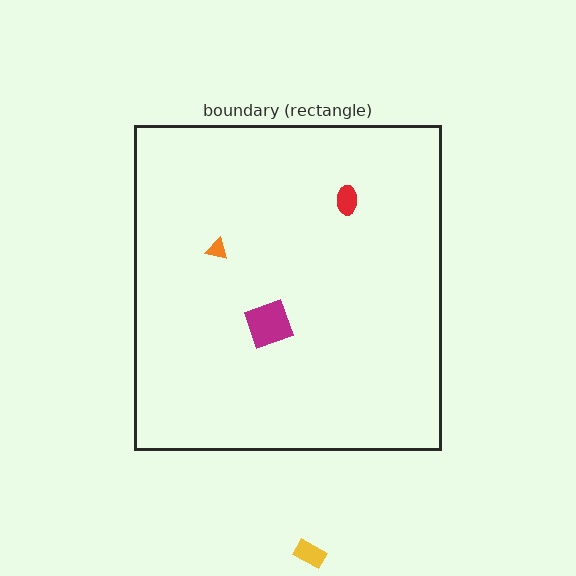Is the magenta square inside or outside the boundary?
Inside.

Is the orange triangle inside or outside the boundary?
Inside.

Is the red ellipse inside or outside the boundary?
Inside.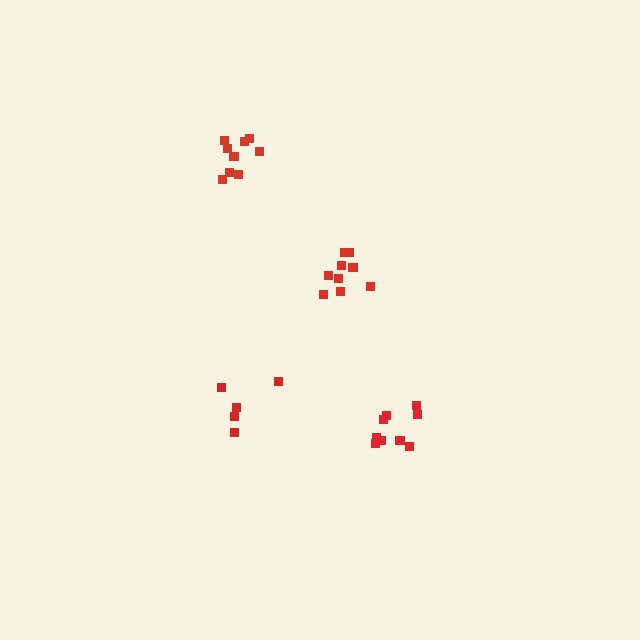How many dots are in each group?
Group 1: 9 dots, Group 2: 9 dots, Group 3: 5 dots, Group 4: 9 dots (32 total).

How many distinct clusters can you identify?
There are 4 distinct clusters.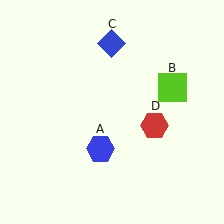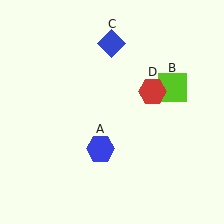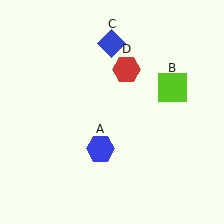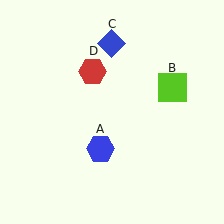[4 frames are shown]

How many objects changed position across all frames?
1 object changed position: red hexagon (object D).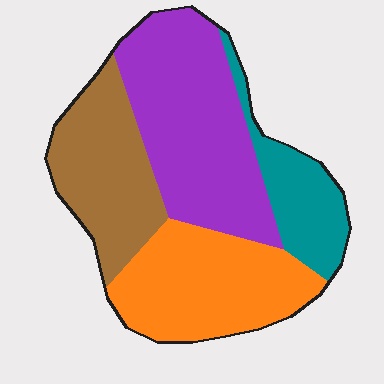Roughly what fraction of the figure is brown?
Brown covers about 25% of the figure.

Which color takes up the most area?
Purple, at roughly 35%.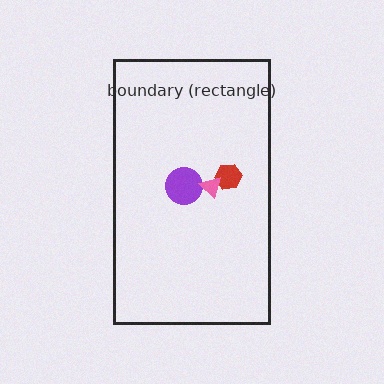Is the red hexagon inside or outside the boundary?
Inside.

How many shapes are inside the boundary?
3 inside, 0 outside.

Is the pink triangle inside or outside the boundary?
Inside.